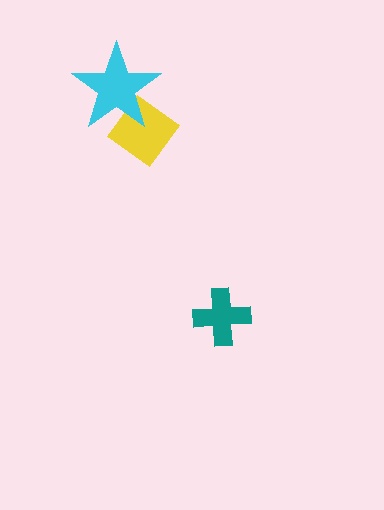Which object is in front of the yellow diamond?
The cyan star is in front of the yellow diamond.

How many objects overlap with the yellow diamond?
1 object overlaps with the yellow diamond.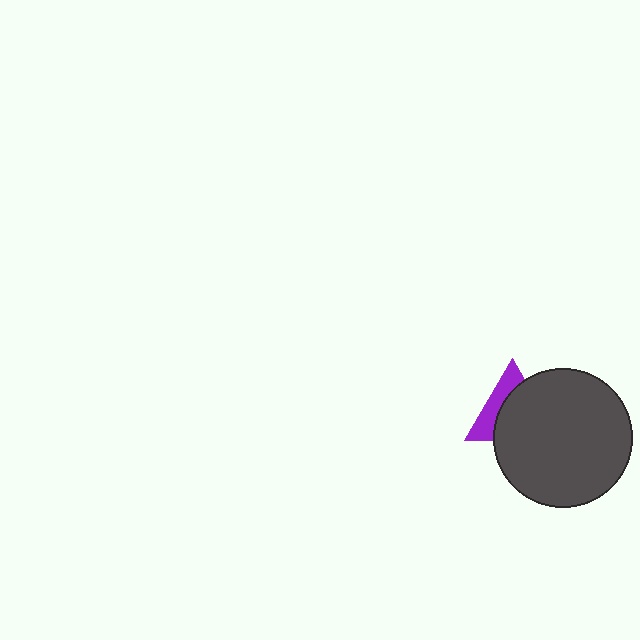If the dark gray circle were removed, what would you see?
You would see the complete purple triangle.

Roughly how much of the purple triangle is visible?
A small part of it is visible (roughly 38%).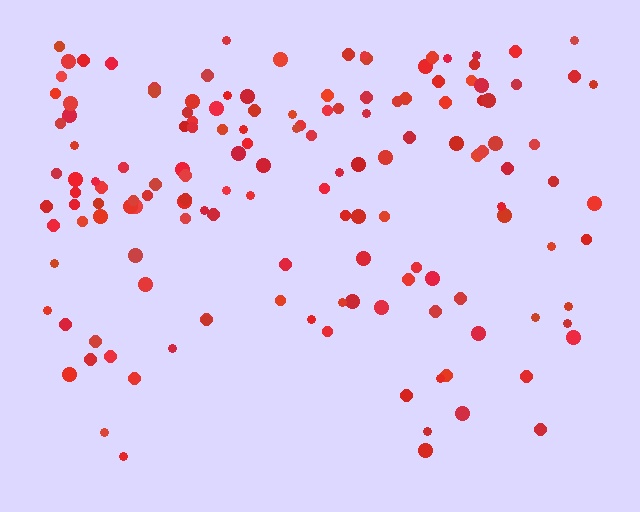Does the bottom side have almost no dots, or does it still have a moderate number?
Still a moderate number, just noticeably fewer than the top.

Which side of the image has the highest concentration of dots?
The top.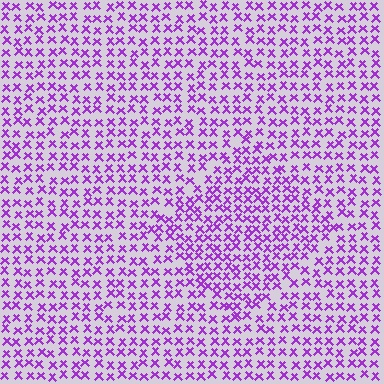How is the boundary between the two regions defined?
The boundary is defined by a change in element density (approximately 1.4x ratio). All elements are the same color, size, and shape.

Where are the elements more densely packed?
The elements are more densely packed inside the diamond boundary.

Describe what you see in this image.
The image contains small purple elements arranged at two different densities. A diamond-shaped region is visible where the elements are more densely packed than the surrounding area.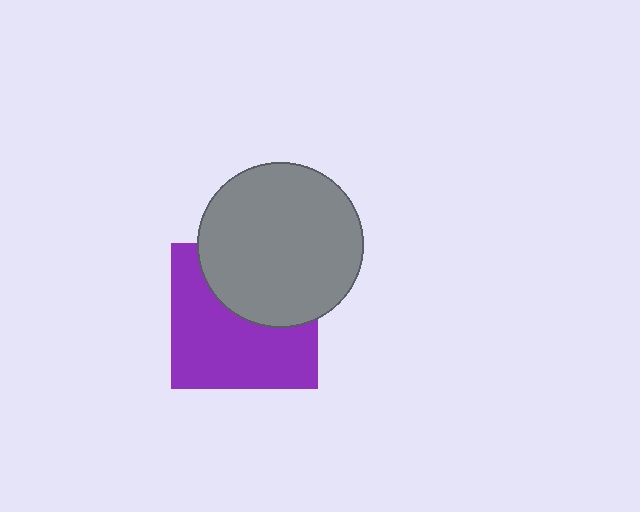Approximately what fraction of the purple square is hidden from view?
Roughly 40% of the purple square is hidden behind the gray circle.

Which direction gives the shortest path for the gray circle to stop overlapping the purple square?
Moving up gives the shortest separation.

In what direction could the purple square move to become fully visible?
The purple square could move down. That would shift it out from behind the gray circle entirely.